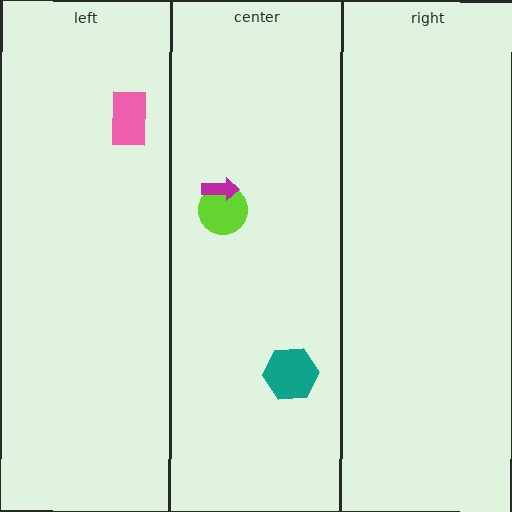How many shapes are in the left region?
1.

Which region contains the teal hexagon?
The center region.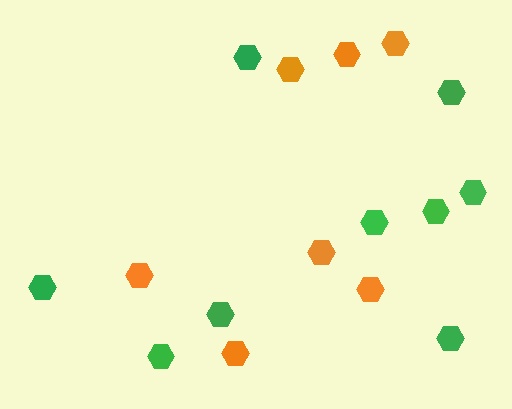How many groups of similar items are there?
There are 2 groups: one group of orange hexagons (7) and one group of green hexagons (9).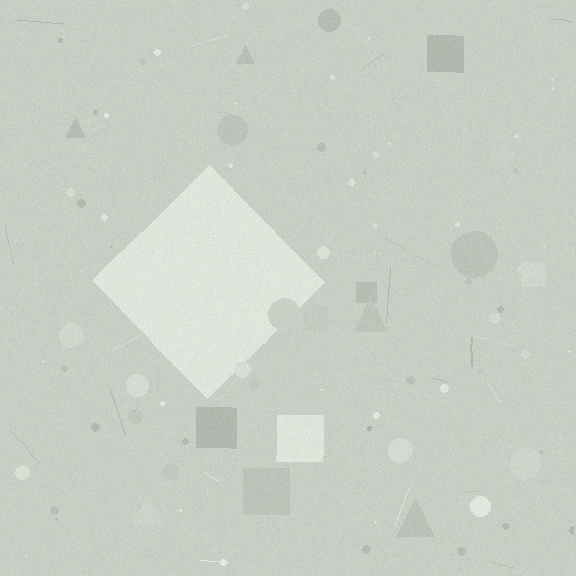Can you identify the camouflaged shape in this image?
The camouflaged shape is a diamond.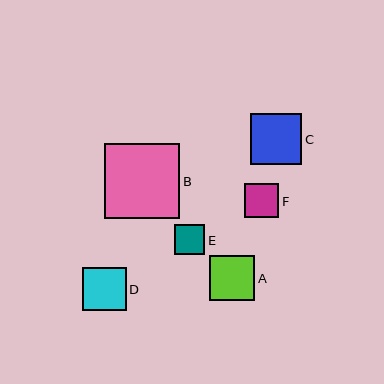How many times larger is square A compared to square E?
Square A is approximately 1.5 times the size of square E.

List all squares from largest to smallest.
From largest to smallest: B, C, A, D, F, E.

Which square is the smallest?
Square E is the smallest with a size of approximately 30 pixels.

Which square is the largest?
Square B is the largest with a size of approximately 75 pixels.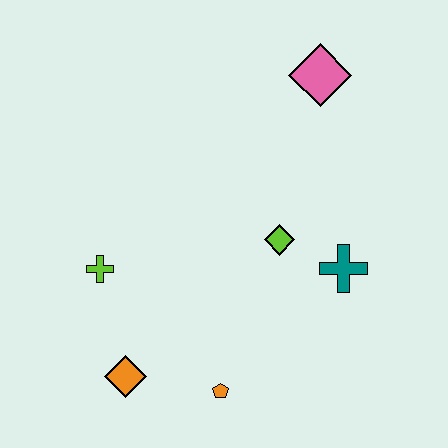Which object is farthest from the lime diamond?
The orange diamond is farthest from the lime diamond.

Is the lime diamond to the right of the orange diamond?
Yes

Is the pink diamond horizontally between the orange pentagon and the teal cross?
Yes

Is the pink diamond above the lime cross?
Yes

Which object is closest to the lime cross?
The orange diamond is closest to the lime cross.